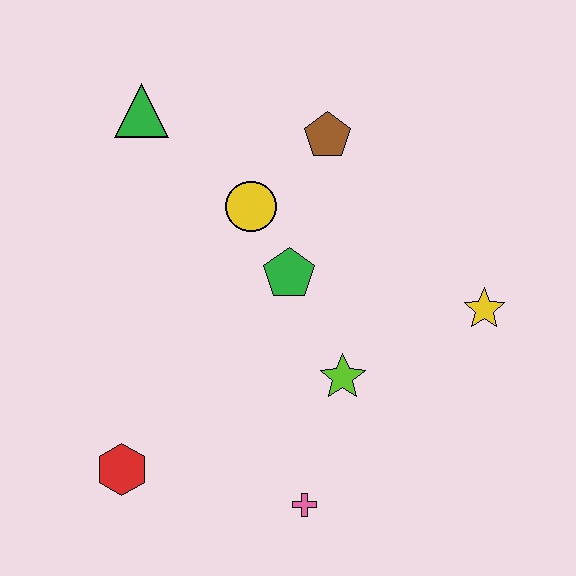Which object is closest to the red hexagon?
The pink cross is closest to the red hexagon.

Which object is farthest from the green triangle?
The pink cross is farthest from the green triangle.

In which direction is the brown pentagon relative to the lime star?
The brown pentagon is above the lime star.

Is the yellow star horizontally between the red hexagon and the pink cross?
No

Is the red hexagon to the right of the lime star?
No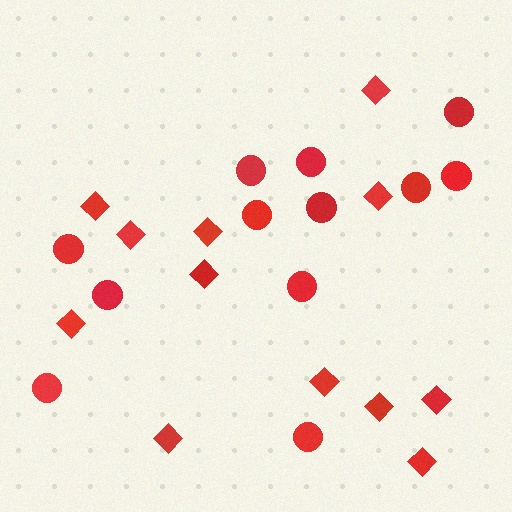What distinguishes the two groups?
There are 2 groups: one group of circles (12) and one group of diamonds (12).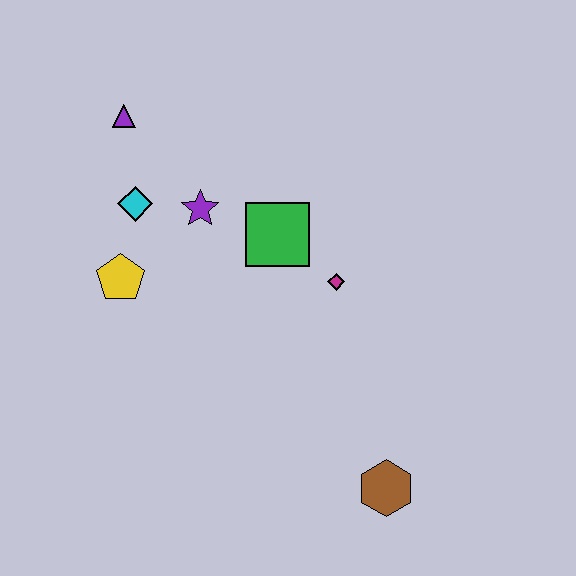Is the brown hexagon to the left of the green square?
No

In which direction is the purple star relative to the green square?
The purple star is to the left of the green square.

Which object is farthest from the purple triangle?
The brown hexagon is farthest from the purple triangle.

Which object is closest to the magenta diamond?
The green square is closest to the magenta diamond.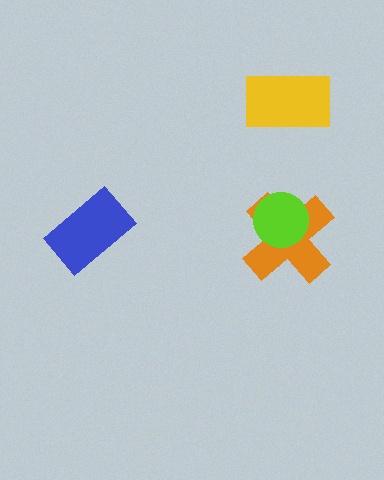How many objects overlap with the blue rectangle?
0 objects overlap with the blue rectangle.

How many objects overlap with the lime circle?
1 object overlaps with the lime circle.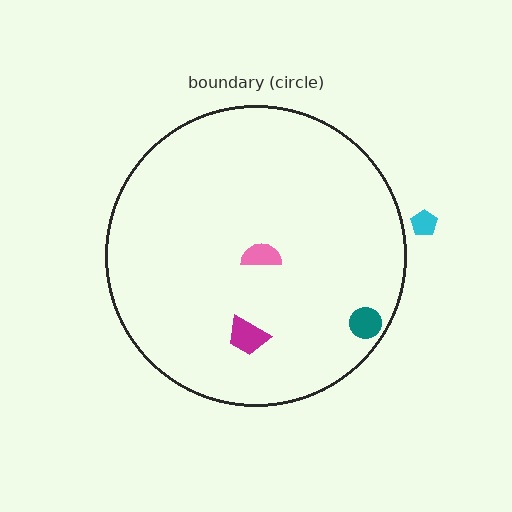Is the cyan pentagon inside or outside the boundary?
Outside.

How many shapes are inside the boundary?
3 inside, 1 outside.